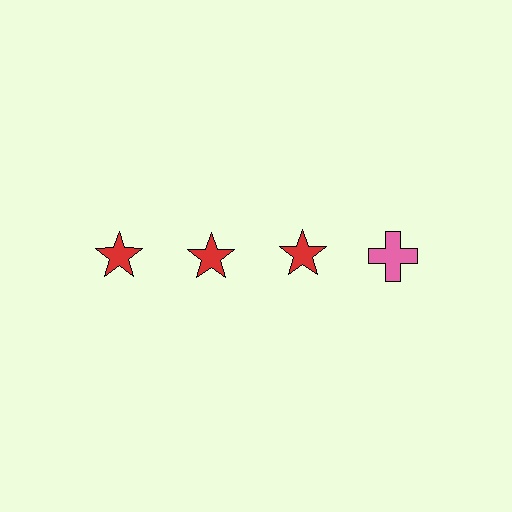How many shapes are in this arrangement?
There are 4 shapes arranged in a grid pattern.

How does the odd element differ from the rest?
It differs in both color (pink instead of red) and shape (cross instead of star).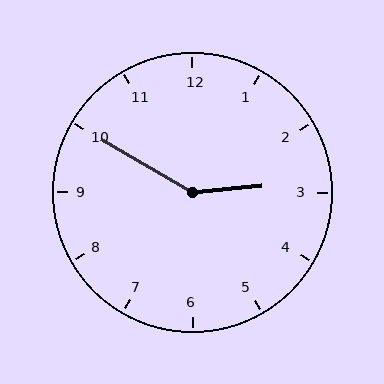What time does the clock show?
2:50.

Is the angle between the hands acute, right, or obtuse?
It is obtuse.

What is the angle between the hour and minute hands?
Approximately 145 degrees.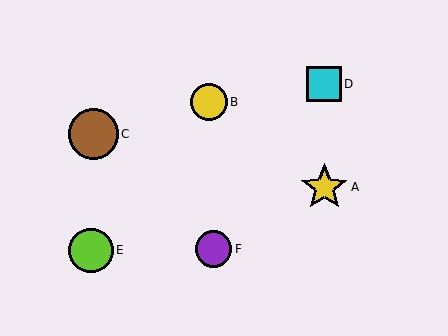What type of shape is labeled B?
Shape B is a yellow circle.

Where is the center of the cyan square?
The center of the cyan square is at (324, 84).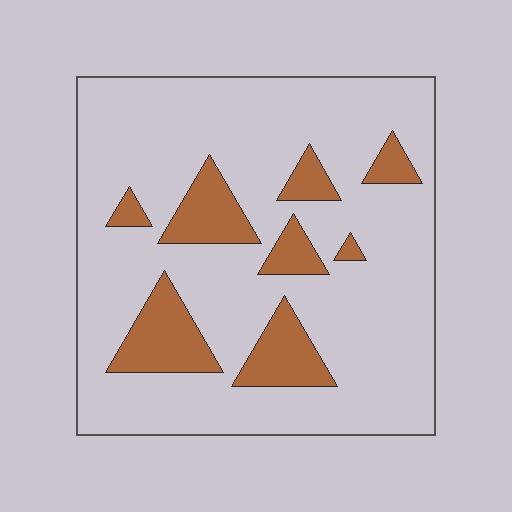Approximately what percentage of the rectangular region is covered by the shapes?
Approximately 20%.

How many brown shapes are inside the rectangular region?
8.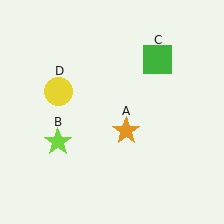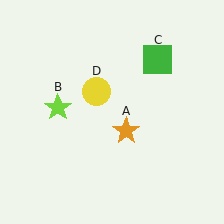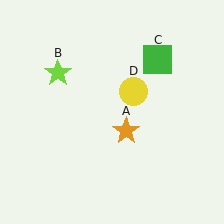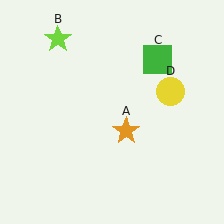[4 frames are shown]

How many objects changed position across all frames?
2 objects changed position: lime star (object B), yellow circle (object D).